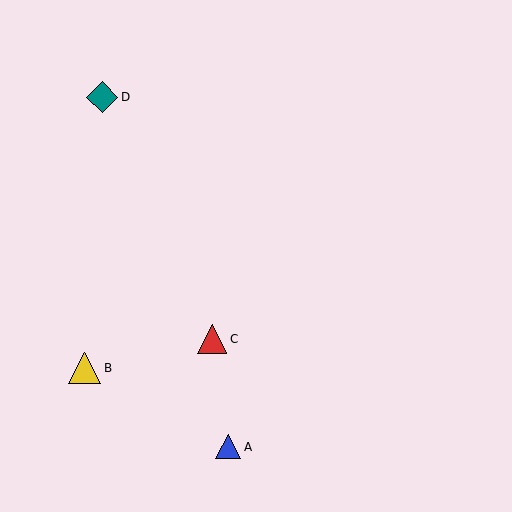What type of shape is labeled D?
Shape D is a teal diamond.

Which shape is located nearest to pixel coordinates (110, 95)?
The teal diamond (labeled D) at (102, 97) is nearest to that location.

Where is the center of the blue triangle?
The center of the blue triangle is at (228, 447).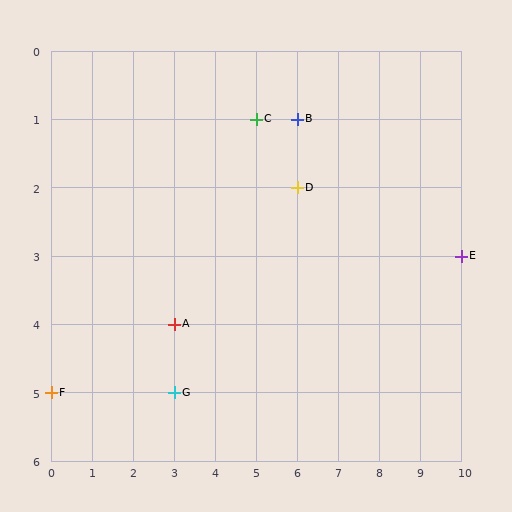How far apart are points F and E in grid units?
Points F and E are 10 columns and 2 rows apart (about 10.2 grid units diagonally).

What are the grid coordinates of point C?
Point C is at grid coordinates (5, 1).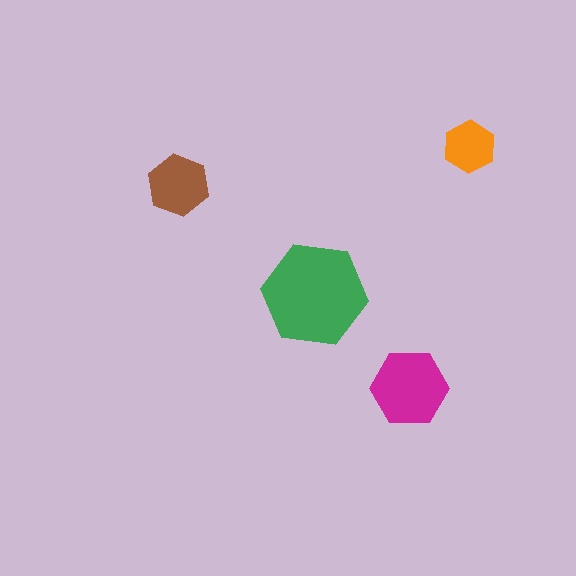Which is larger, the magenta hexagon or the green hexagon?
The green one.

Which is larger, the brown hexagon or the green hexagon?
The green one.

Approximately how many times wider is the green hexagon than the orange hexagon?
About 2 times wider.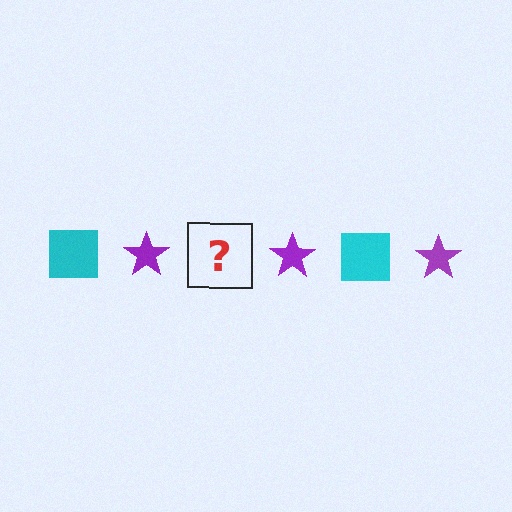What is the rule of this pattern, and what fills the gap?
The rule is that the pattern alternates between cyan square and purple star. The gap should be filled with a cyan square.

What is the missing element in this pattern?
The missing element is a cyan square.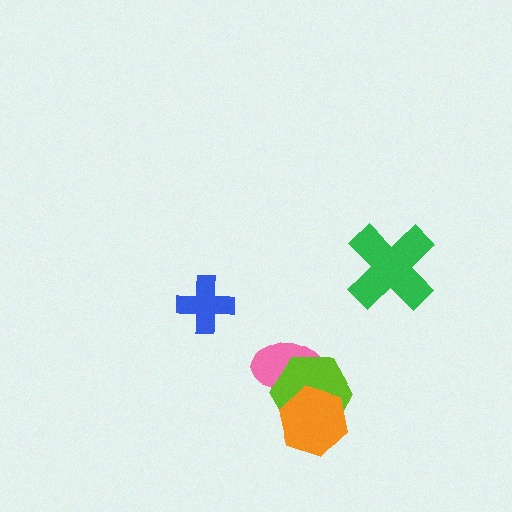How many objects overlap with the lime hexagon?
2 objects overlap with the lime hexagon.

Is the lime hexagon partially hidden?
Yes, it is partially covered by another shape.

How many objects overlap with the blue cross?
0 objects overlap with the blue cross.